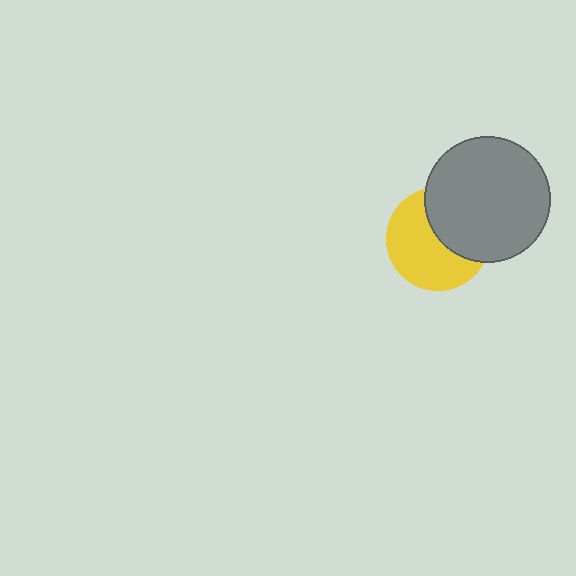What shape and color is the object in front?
The object in front is a gray circle.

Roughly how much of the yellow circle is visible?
About half of it is visible (roughly 59%).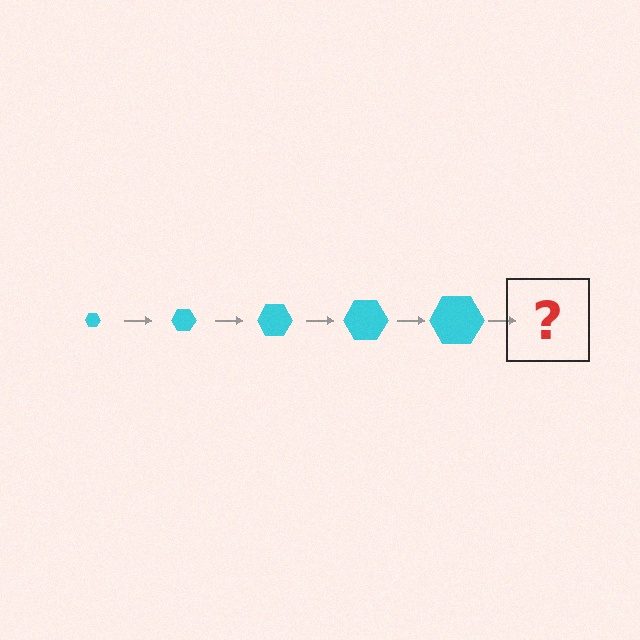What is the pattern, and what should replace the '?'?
The pattern is that the hexagon gets progressively larger each step. The '?' should be a cyan hexagon, larger than the previous one.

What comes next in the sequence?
The next element should be a cyan hexagon, larger than the previous one.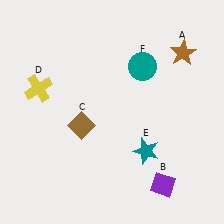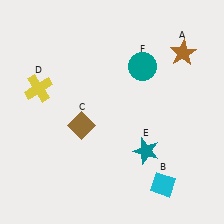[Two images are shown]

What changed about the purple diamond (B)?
In Image 1, B is purple. In Image 2, it changed to cyan.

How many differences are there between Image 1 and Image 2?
There is 1 difference between the two images.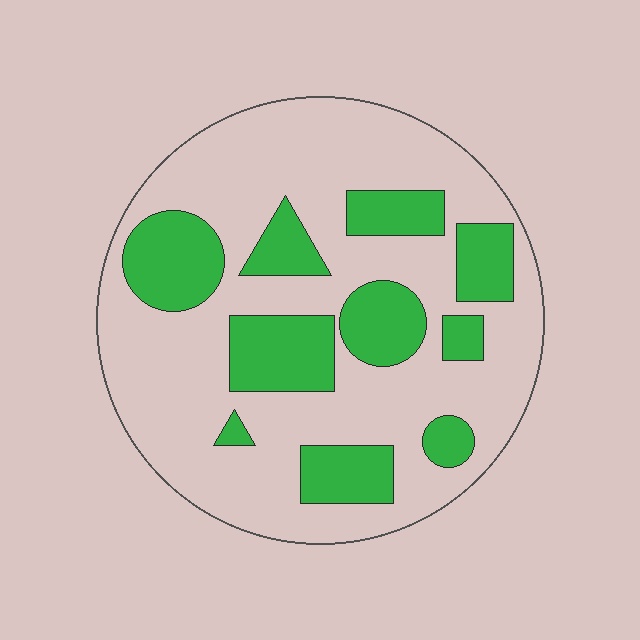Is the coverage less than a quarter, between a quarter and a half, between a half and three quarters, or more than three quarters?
Between a quarter and a half.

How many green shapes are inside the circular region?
10.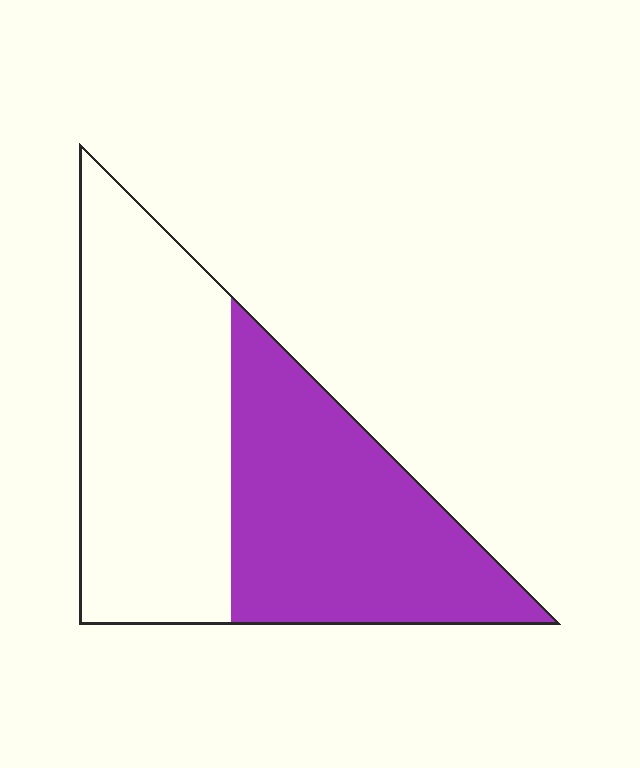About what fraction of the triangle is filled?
About one half (1/2).